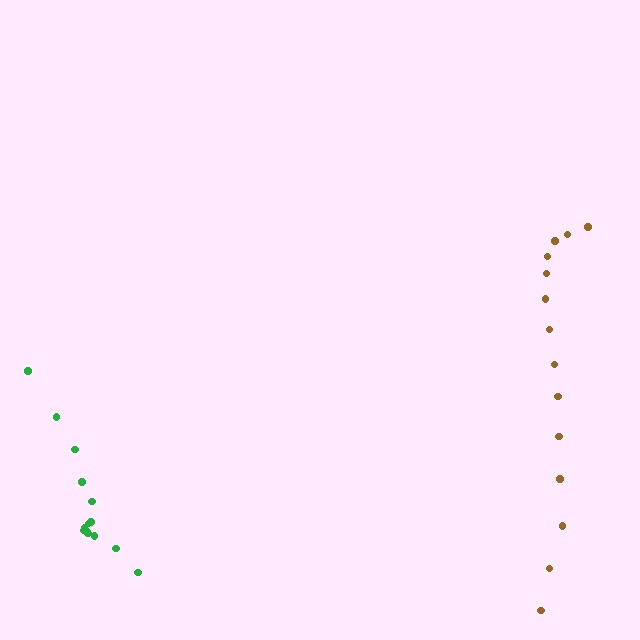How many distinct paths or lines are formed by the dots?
There are 2 distinct paths.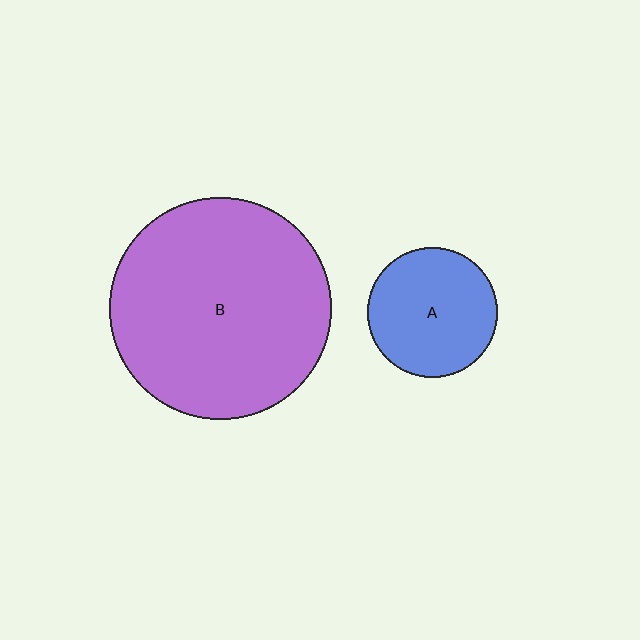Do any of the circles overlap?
No, none of the circles overlap.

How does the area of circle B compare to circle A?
Approximately 2.9 times.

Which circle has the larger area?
Circle B (purple).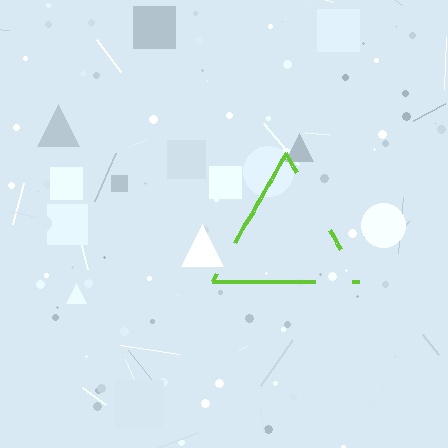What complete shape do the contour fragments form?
The contour fragments form a triangle.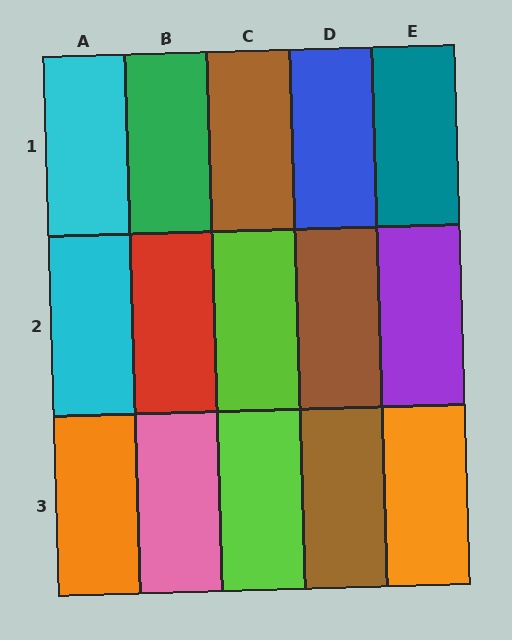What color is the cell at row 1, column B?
Green.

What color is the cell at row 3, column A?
Orange.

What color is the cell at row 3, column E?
Orange.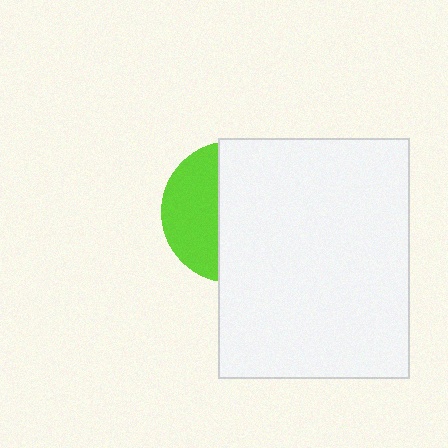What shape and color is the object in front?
The object in front is a white rectangle.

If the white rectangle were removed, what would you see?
You would see the complete lime circle.